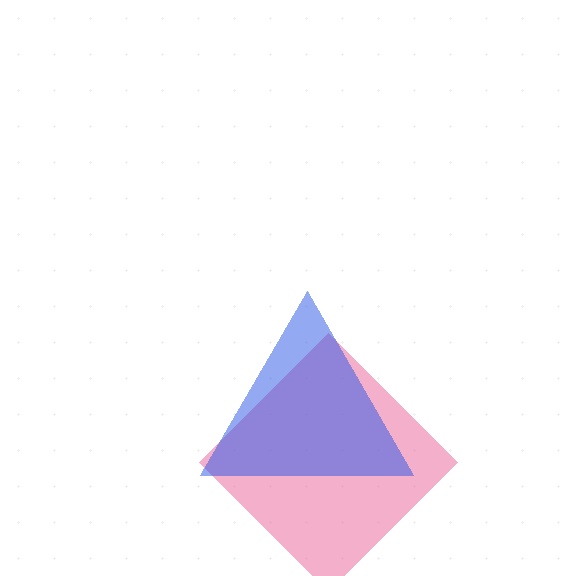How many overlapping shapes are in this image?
There are 2 overlapping shapes in the image.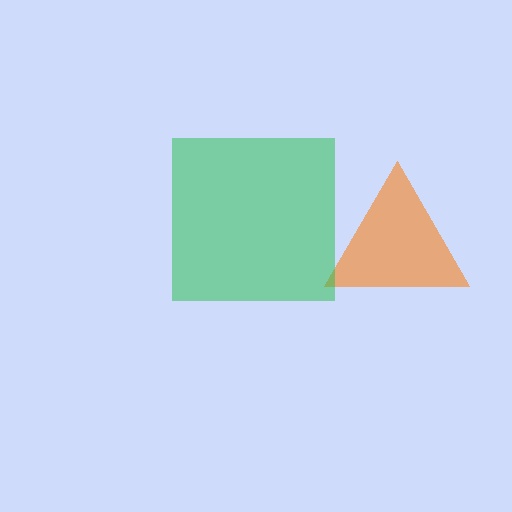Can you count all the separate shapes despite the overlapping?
Yes, there are 2 separate shapes.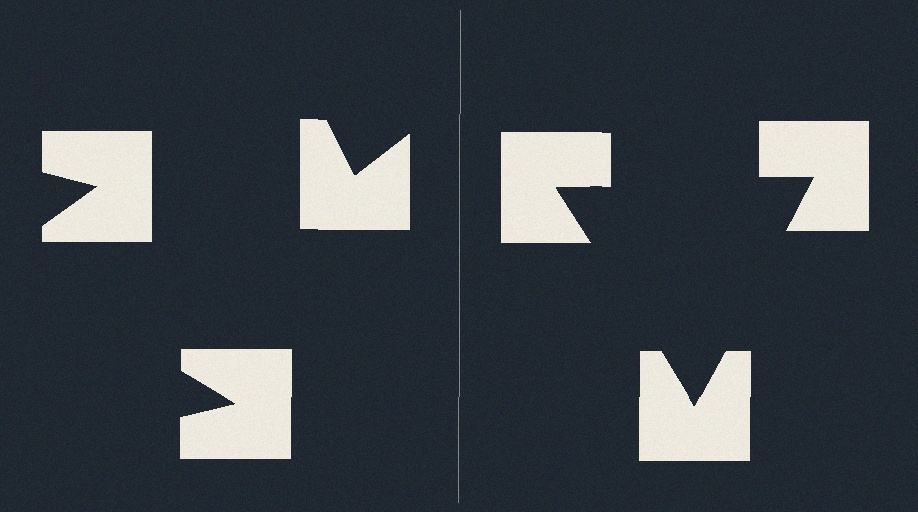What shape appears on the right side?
An illusory triangle.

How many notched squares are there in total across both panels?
6 — 3 on each side.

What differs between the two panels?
The notched squares are positioned identically on both sides; only the wedge orientations differ. On the right they align to a triangle; on the left they are misaligned.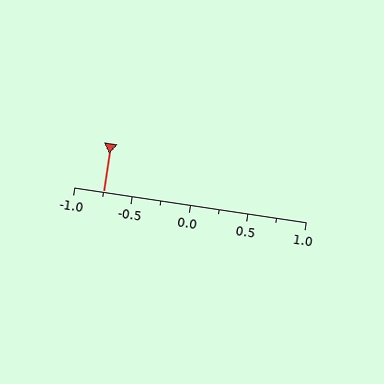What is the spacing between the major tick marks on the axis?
The major ticks are spaced 0.5 apart.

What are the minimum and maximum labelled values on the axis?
The axis runs from -1.0 to 1.0.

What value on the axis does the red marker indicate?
The marker indicates approximately -0.75.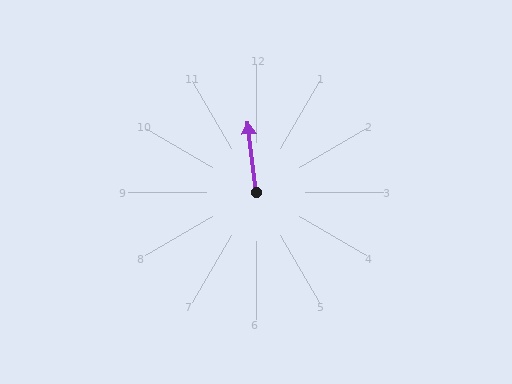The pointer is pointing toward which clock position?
Roughly 12 o'clock.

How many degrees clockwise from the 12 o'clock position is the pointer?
Approximately 353 degrees.